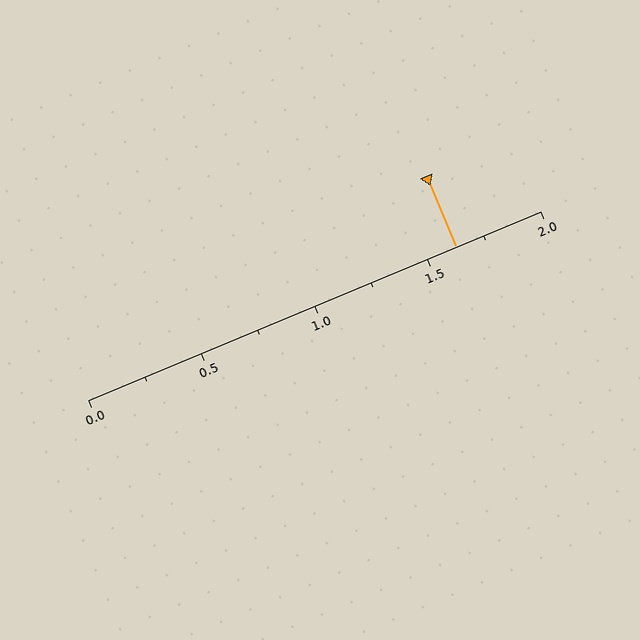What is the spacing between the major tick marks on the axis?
The major ticks are spaced 0.5 apart.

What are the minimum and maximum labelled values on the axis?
The axis runs from 0.0 to 2.0.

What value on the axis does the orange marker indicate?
The marker indicates approximately 1.62.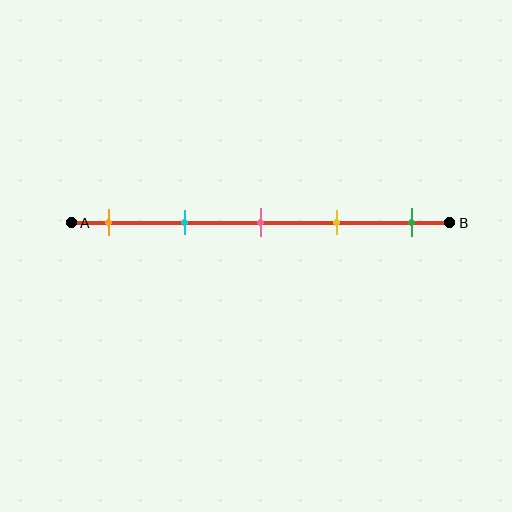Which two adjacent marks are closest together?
The pink and yellow marks are the closest adjacent pair.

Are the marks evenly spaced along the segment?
Yes, the marks are approximately evenly spaced.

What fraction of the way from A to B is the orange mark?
The orange mark is approximately 10% (0.1) of the way from A to B.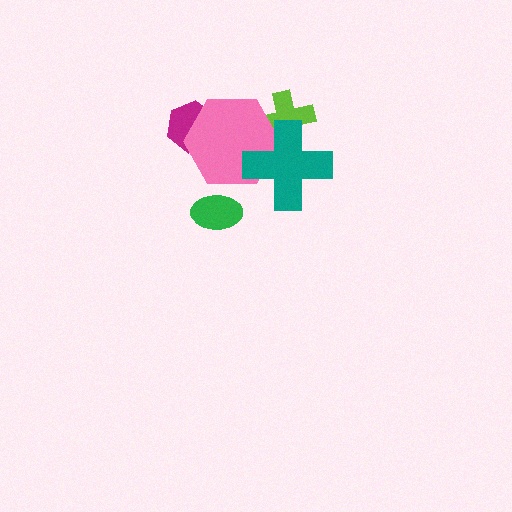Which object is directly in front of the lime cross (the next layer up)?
The pink hexagon is directly in front of the lime cross.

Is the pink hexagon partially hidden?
Yes, it is partially covered by another shape.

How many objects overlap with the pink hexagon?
3 objects overlap with the pink hexagon.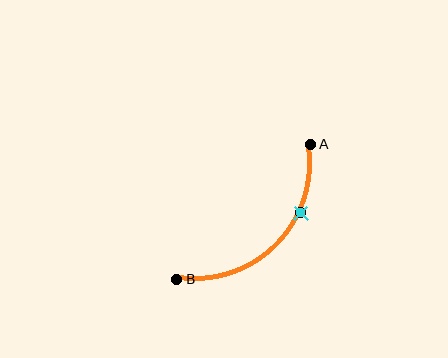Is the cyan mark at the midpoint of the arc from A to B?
No. The cyan mark lies on the arc but is closer to endpoint A. The arc midpoint would be at the point on the curve equidistant along the arc from both A and B.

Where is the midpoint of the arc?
The arc midpoint is the point on the curve farthest from the straight line joining A and B. It sits below and to the right of that line.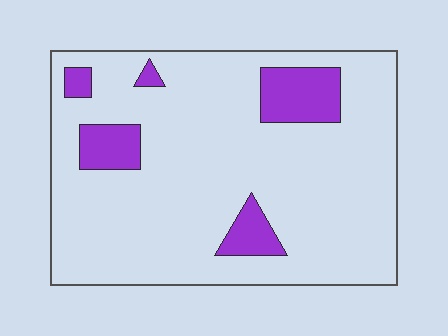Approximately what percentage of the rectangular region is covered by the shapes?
Approximately 15%.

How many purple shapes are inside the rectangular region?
5.